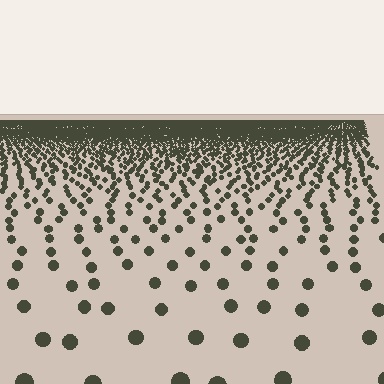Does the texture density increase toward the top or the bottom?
Density increases toward the top.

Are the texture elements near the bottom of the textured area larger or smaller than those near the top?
Larger. Near the bottom, elements are closer to the viewer and appear at a bigger on-screen size.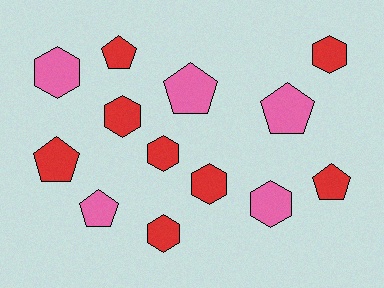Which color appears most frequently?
Red, with 8 objects.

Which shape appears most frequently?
Hexagon, with 7 objects.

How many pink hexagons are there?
There are 2 pink hexagons.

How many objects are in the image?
There are 13 objects.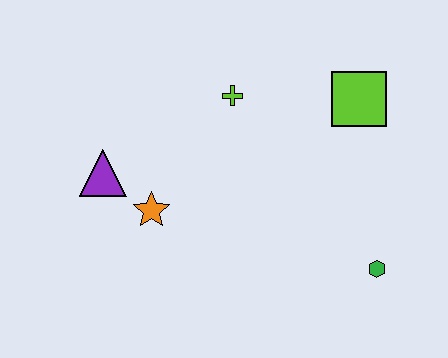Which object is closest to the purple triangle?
The orange star is closest to the purple triangle.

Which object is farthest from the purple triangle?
The green hexagon is farthest from the purple triangle.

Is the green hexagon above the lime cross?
No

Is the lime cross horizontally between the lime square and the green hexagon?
No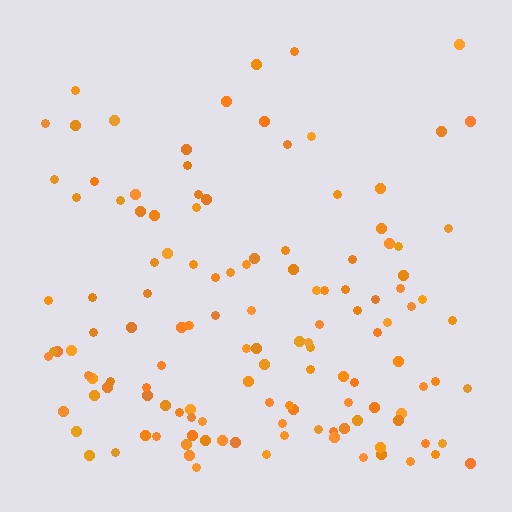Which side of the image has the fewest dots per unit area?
The top.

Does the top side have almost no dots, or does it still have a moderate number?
Still a moderate number, just noticeably fewer than the bottom.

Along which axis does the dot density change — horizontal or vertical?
Vertical.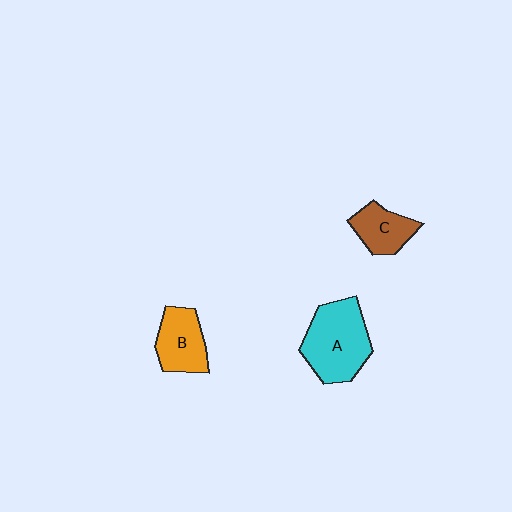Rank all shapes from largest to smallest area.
From largest to smallest: A (cyan), B (orange), C (brown).